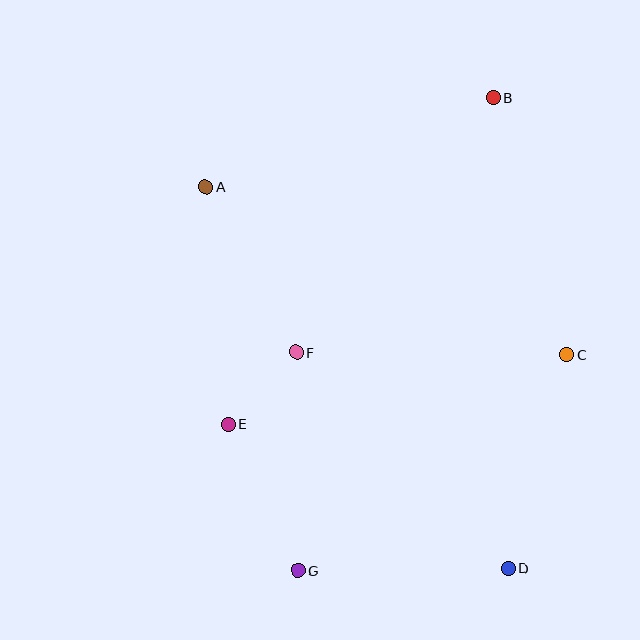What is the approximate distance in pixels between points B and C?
The distance between B and C is approximately 268 pixels.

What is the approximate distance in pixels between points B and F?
The distance between B and F is approximately 322 pixels.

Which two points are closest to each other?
Points E and F are closest to each other.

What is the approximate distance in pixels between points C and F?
The distance between C and F is approximately 271 pixels.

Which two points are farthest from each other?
Points B and G are farthest from each other.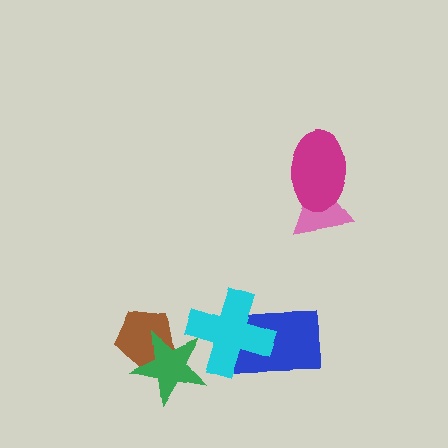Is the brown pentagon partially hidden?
Yes, it is partially covered by another shape.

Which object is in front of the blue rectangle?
The cyan cross is in front of the blue rectangle.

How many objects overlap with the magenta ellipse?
1 object overlaps with the magenta ellipse.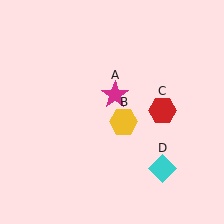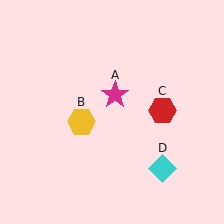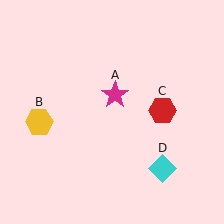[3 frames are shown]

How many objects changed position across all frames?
1 object changed position: yellow hexagon (object B).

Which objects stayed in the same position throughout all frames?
Magenta star (object A) and red hexagon (object C) and cyan diamond (object D) remained stationary.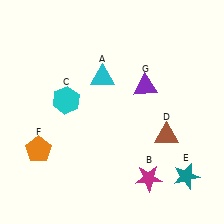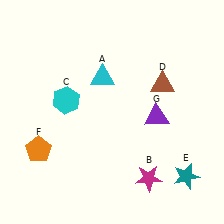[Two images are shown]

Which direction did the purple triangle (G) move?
The purple triangle (G) moved down.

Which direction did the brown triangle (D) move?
The brown triangle (D) moved up.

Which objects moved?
The objects that moved are: the brown triangle (D), the purple triangle (G).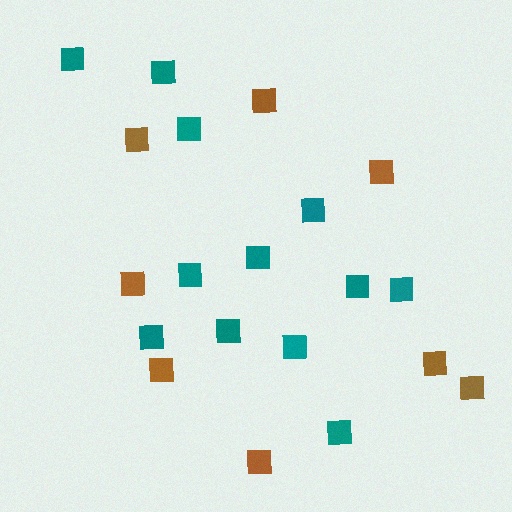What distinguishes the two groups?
There are 2 groups: one group of brown squares (8) and one group of teal squares (12).